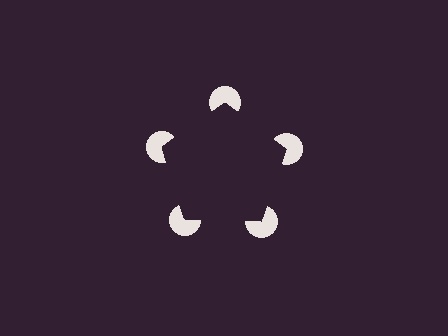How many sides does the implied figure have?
5 sides.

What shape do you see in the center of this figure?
An illusory pentagon — its edges are inferred from the aligned wedge cuts in the pac-man discs, not physically drawn.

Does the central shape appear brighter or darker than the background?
It typically appears slightly darker than the background, even though no actual brightness change is drawn.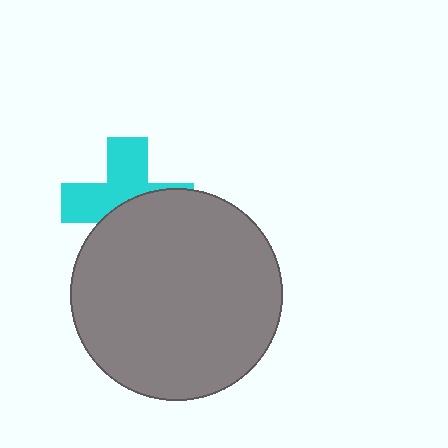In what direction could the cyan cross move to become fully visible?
The cyan cross could move up. That would shift it out from behind the gray circle entirely.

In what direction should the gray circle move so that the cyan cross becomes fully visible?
The gray circle should move down. That is the shortest direction to clear the overlap and leave the cyan cross fully visible.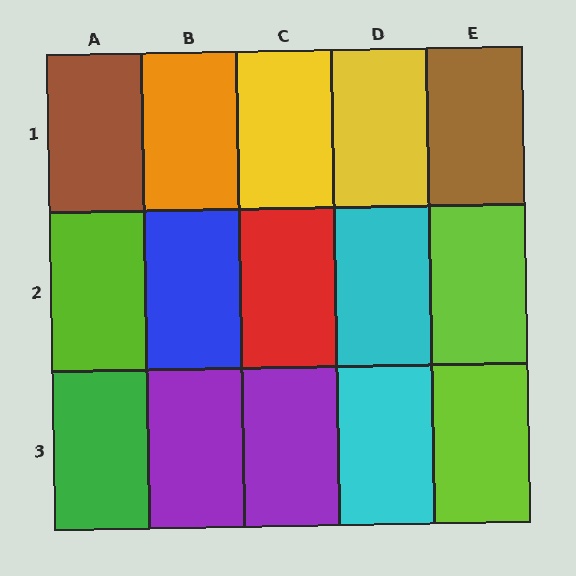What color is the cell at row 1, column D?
Yellow.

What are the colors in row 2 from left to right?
Lime, blue, red, cyan, lime.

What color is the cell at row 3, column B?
Purple.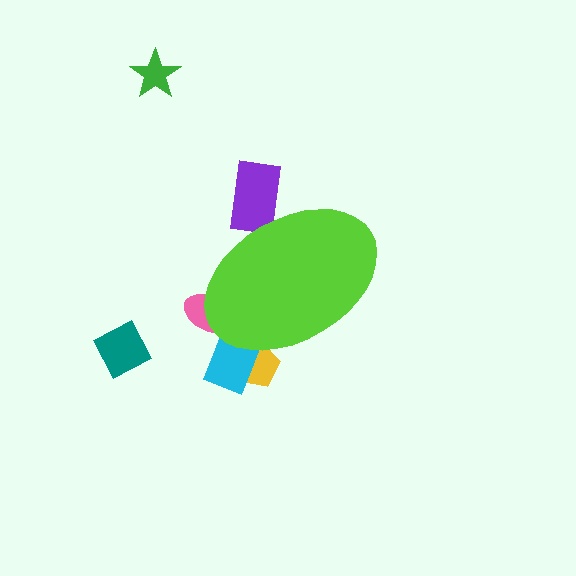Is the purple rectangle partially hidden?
Yes, the purple rectangle is partially hidden behind the lime ellipse.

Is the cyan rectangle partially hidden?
Yes, the cyan rectangle is partially hidden behind the lime ellipse.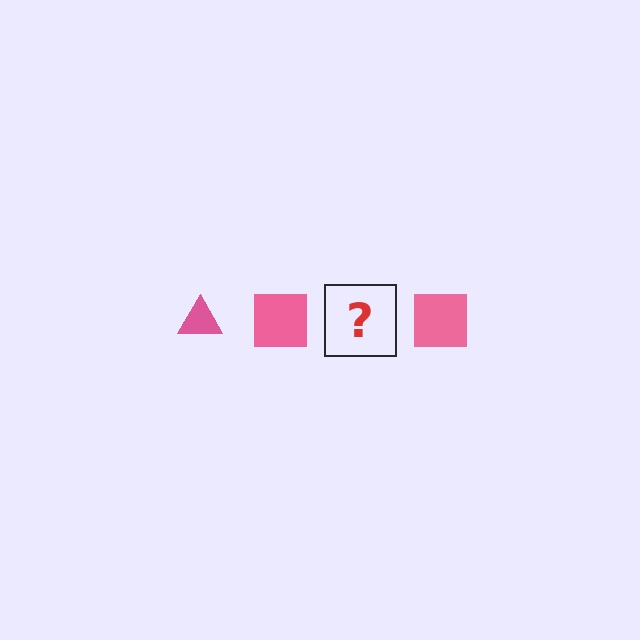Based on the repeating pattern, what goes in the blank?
The blank should be a pink triangle.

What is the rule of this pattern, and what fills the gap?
The rule is that the pattern cycles through triangle, square shapes in pink. The gap should be filled with a pink triangle.